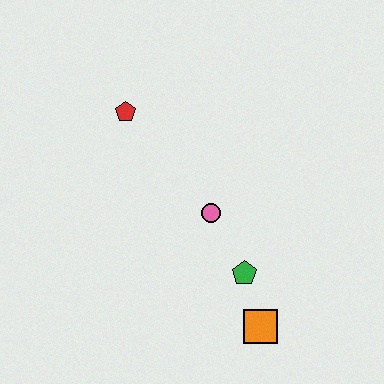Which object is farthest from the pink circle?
The red pentagon is farthest from the pink circle.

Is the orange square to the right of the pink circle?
Yes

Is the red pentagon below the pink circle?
No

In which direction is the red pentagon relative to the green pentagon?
The red pentagon is above the green pentagon.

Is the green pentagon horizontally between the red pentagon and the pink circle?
No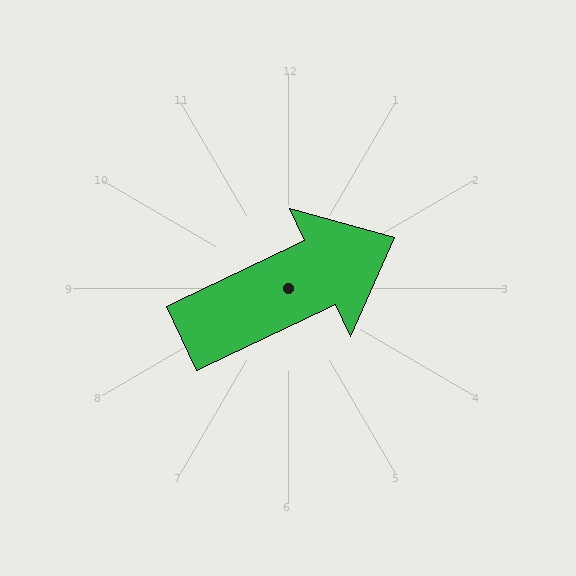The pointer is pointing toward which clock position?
Roughly 2 o'clock.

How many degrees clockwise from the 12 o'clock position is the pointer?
Approximately 65 degrees.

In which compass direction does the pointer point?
Northeast.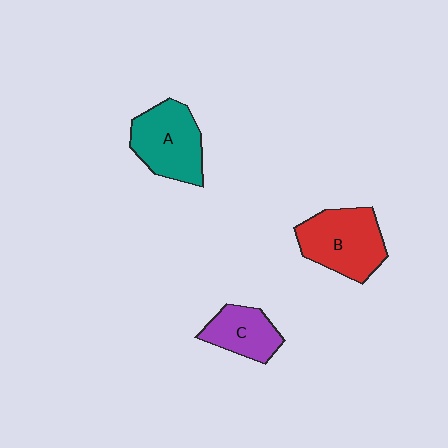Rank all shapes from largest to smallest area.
From largest to smallest: B (red), A (teal), C (purple).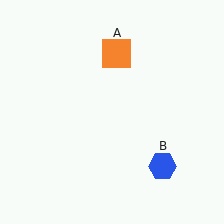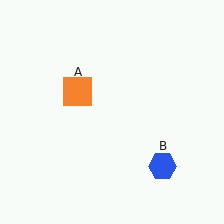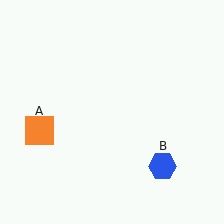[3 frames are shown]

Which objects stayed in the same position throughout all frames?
Blue hexagon (object B) remained stationary.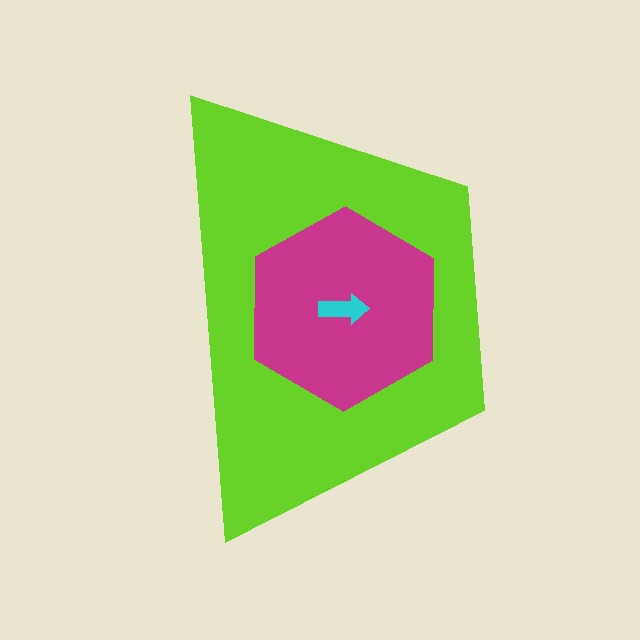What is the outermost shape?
The lime trapezoid.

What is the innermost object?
The cyan arrow.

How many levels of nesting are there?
3.